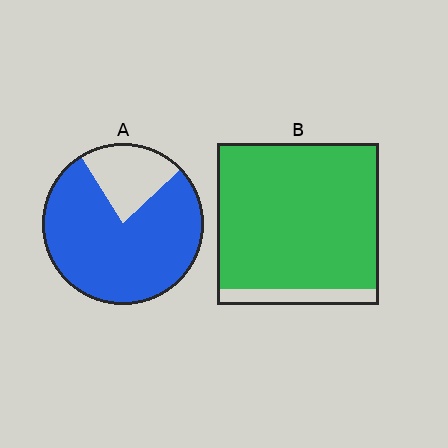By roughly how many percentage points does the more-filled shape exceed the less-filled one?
By roughly 10 percentage points (B over A).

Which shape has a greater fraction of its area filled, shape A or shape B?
Shape B.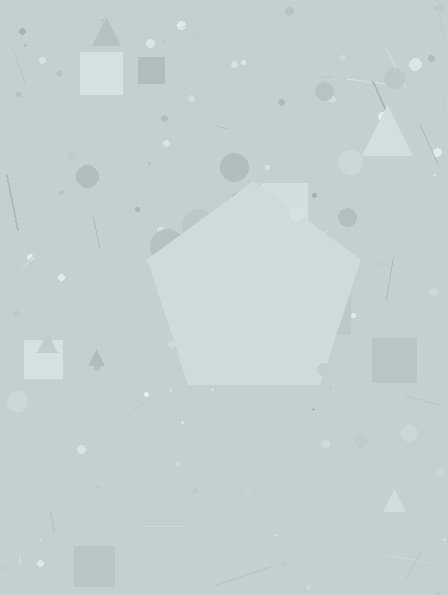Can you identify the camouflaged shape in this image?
The camouflaged shape is a pentagon.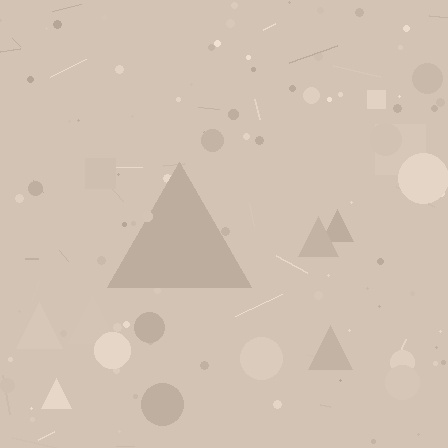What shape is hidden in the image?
A triangle is hidden in the image.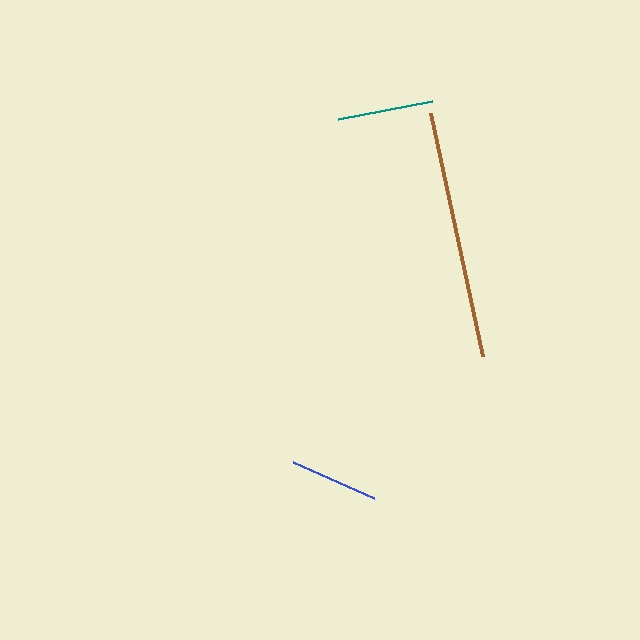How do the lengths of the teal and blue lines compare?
The teal and blue lines are approximately the same length.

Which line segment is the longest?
The brown line is the longest at approximately 249 pixels.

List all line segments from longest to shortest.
From longest to shortest: brown, teal, blue.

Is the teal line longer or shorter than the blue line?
The teal line is longer than the blue line.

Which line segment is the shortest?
The blue line is the shortest at approximately 89 pixels.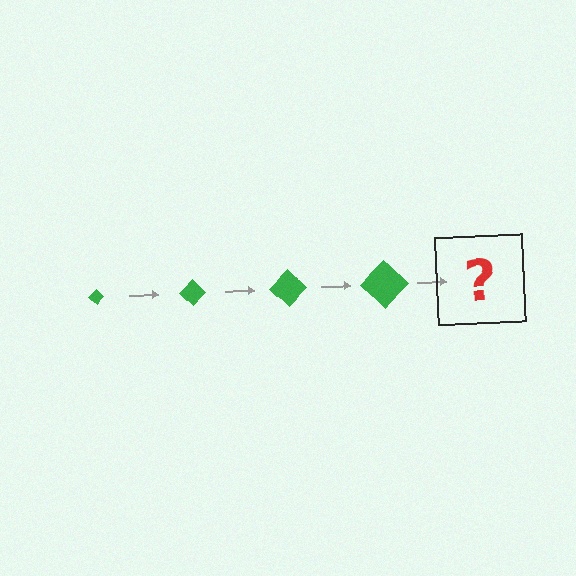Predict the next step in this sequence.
The next step is a green diamond, larger than the previous one.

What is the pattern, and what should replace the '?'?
The pattern is that the diamond gets progressively larger each step. The '?' should be a green diamond, larger than the previous one.